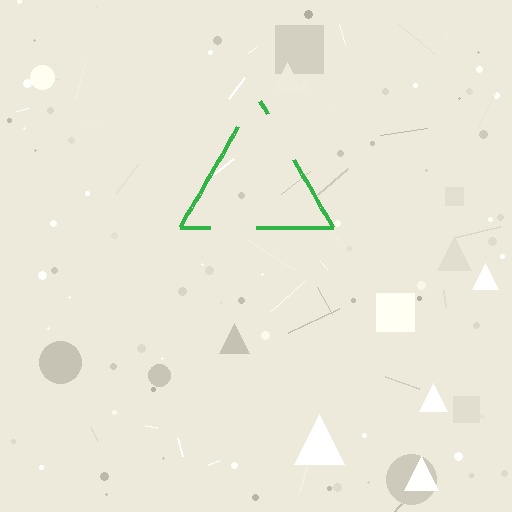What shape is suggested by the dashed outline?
The dashed outline suggests a triangle.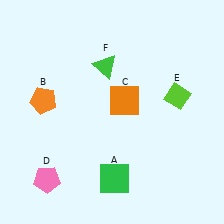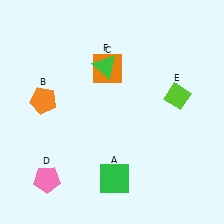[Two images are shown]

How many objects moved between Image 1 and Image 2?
1 object moved between the two images.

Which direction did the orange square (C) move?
The orange square (C) moved up.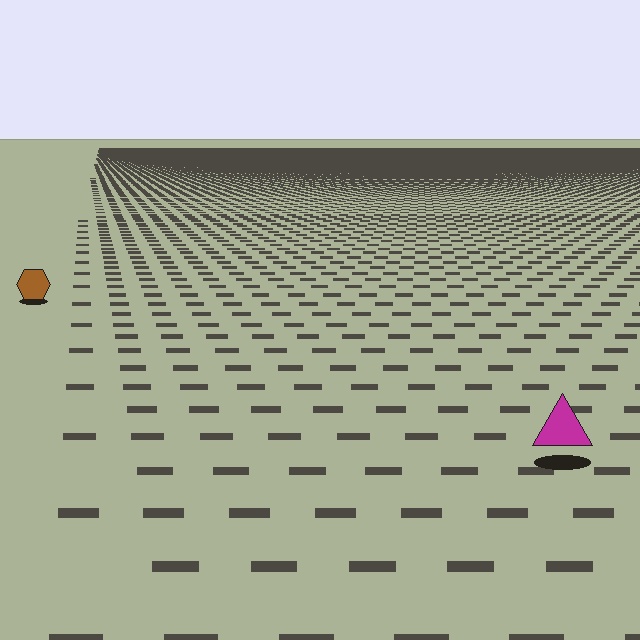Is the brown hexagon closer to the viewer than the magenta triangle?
No. The magenta triangle is closer — you can tell from the texture gradient: the ground texture is coarser near it.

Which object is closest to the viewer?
The magenta triangle is closest. The texture marks near it are larger and more spread out.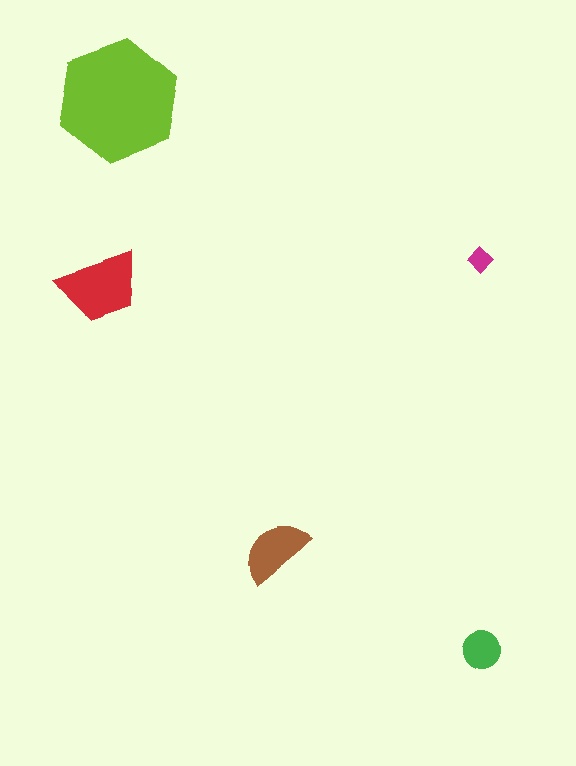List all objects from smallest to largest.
The magenta diamond, the green circle, the brown semicircle, the red trapezoid, the lime hexagon.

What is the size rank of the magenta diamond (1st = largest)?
5th.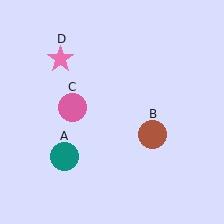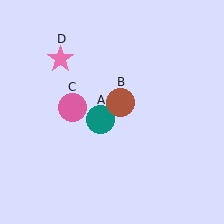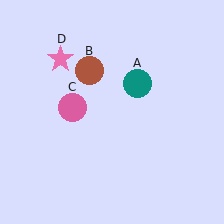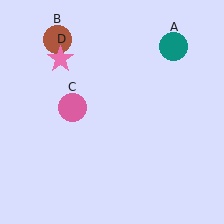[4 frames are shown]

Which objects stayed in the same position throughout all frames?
Pink circle (object C) and pink star (object D) remained stationary.